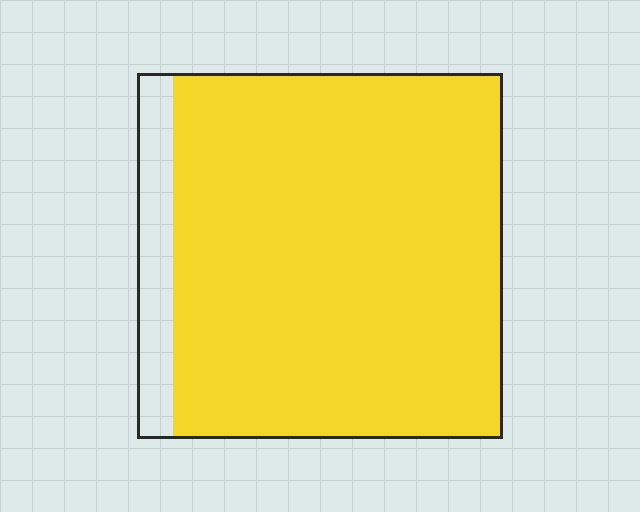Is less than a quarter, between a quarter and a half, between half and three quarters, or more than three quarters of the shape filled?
More than three quarters.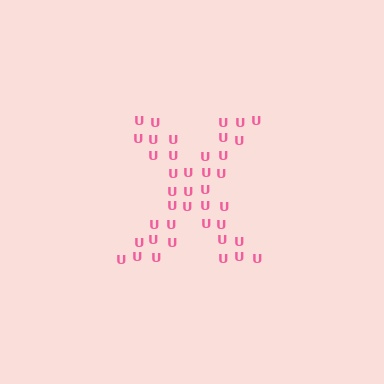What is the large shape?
The large shape is the letter X.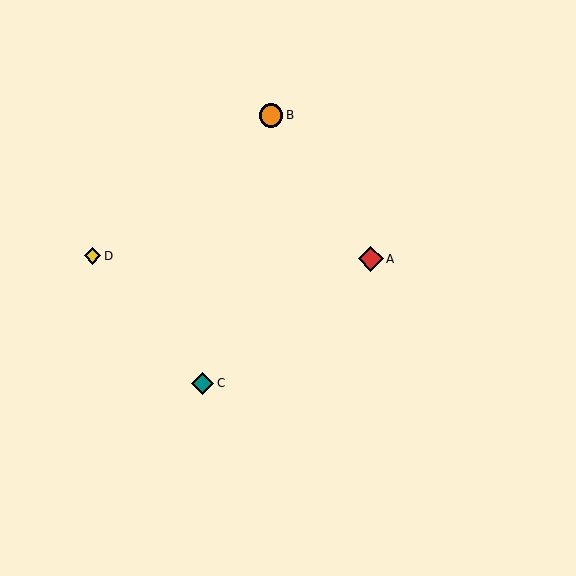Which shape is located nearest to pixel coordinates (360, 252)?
The red diamond (labeled A) at (371, 259) is nearest to that location.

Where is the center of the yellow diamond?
The center of the yellow diamond is at (93, 256).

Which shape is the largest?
The red diamond (labeled A) is the largest.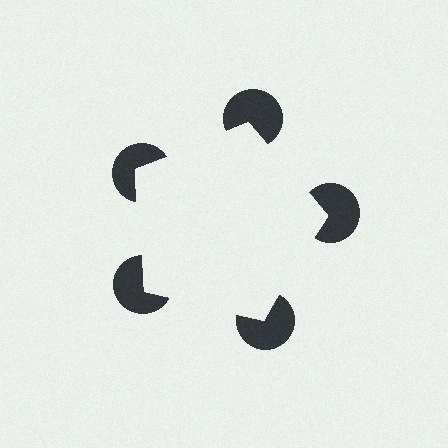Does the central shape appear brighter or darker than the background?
It typically appears slightly brighter than the background, even though no actual brightness change is drawn.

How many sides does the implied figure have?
5 sides.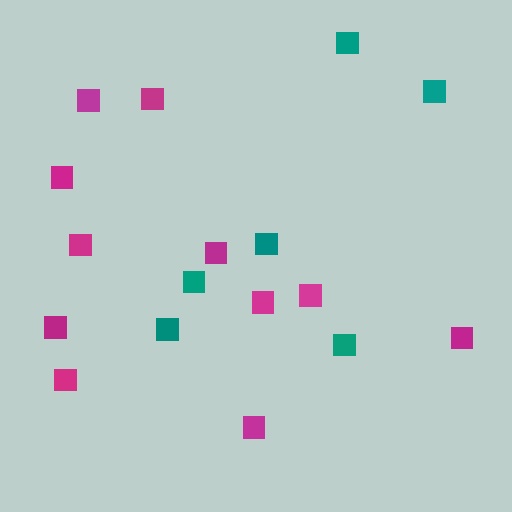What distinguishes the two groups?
There are 2 groups: one group of magenta squares (11) and one group of teal squares (6).